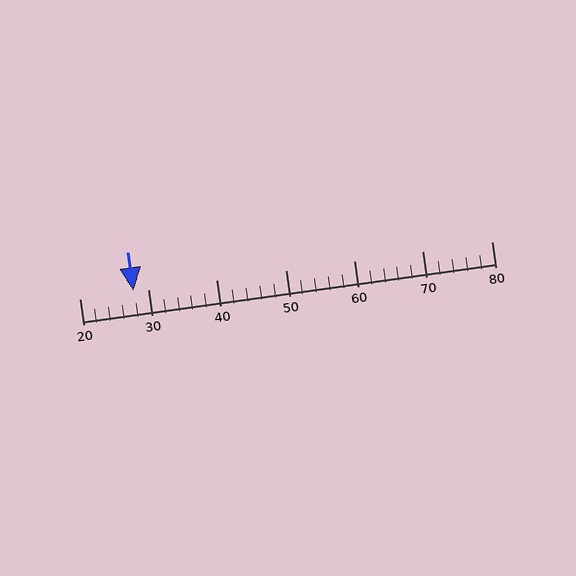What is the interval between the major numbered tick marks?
The major tick marks are spaced 10 units apart.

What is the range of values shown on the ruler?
The ruler shows values from 20 to 80.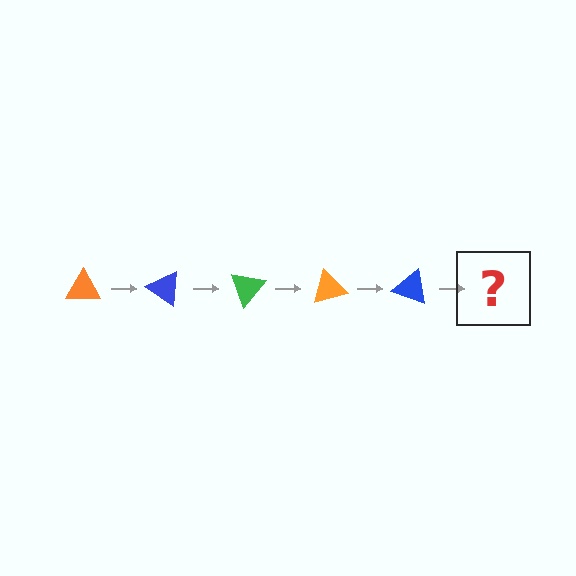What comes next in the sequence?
The next element should be a green triangle, rotated 175 degrees from the start.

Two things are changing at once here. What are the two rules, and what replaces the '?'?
The two rules are that it rotates 35 degrees each step and the color cycles through orange, blue, and green. The '?' should be a green triangle, rotated 175 degrees from the start.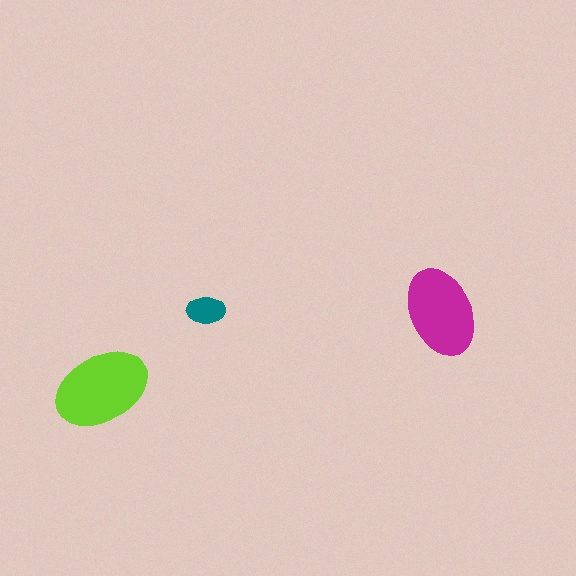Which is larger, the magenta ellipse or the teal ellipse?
The magenta one.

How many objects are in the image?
There are 3 objects in the image.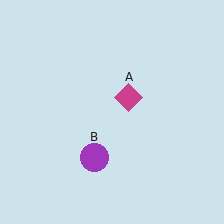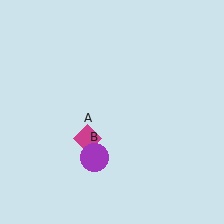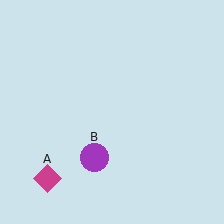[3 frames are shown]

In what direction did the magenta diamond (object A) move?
The magenta diamond (object A) moved down and to the left.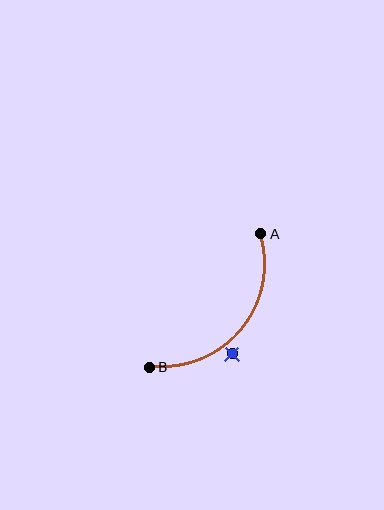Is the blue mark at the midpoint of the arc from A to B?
No — the blue mark does not lie on the arc at all. It sits slightly outside the curve.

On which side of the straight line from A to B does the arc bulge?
The arc bulges below and to the right of the straight line connecting A and B.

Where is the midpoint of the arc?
The arc midpoint is the point on the curve farthest from the straight line joining A and B. It sits below and to the right of that line.